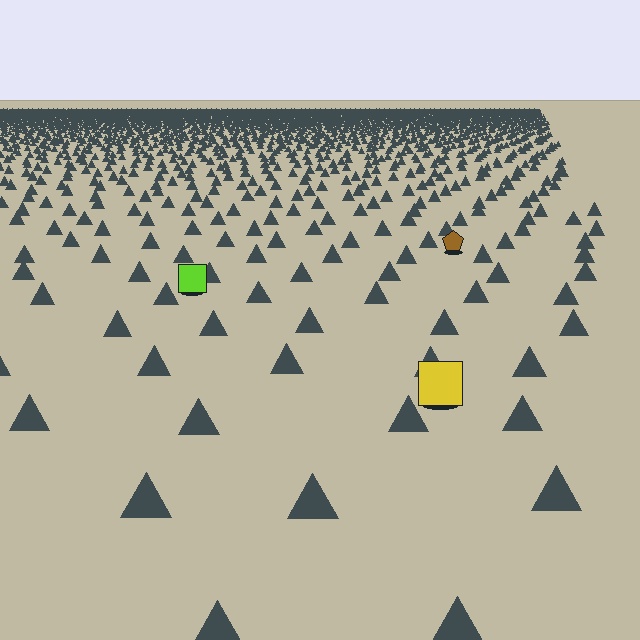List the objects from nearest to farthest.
From nearest to farthest: the yellow square, the lime square, the brown pentagon.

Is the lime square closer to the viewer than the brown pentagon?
Yes. The lime square is closer — you can tell from the texture gradient: the ground texture is coarser near it.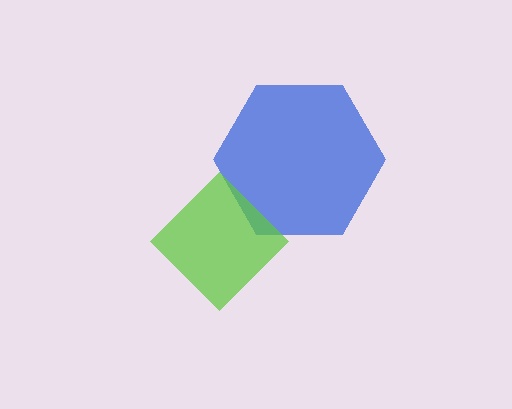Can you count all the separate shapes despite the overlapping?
Yes, there are 2 separate shapes.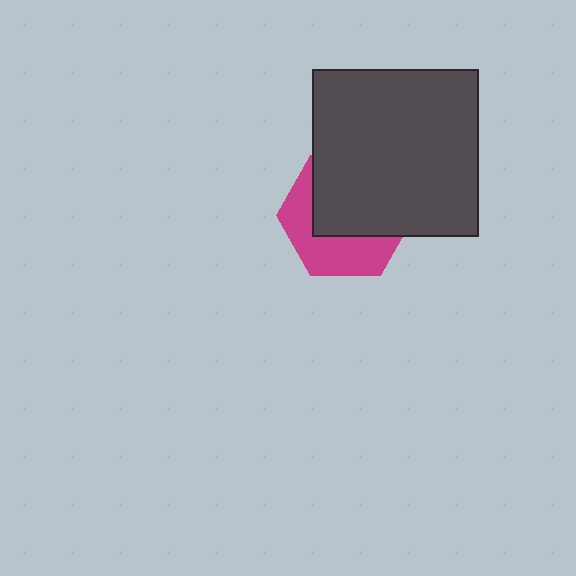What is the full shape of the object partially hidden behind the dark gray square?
The partially hidden object is a magenta hexagon.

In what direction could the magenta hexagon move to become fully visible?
The magenta hexagon could move down. That would shift it out from behind the dark gray square entirely.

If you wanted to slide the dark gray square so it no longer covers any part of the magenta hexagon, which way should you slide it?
Slide it up — that is the most direct way to separate the two shapes.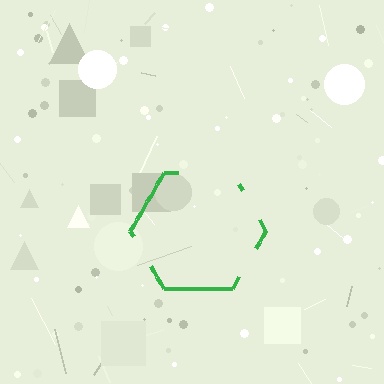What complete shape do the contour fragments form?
The contour fragments form a hexagon.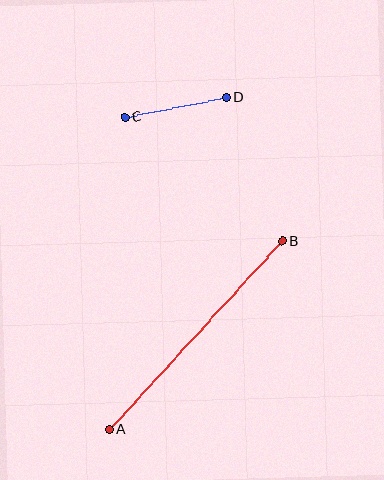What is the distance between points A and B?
The distance is approximately 256 pixels.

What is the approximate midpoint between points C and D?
The midpoint is at approximately (176, 107) pixels.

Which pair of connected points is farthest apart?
Points A and B are farthest apart.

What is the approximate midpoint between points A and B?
The midpoint is at approximately (196, 335) pixels.